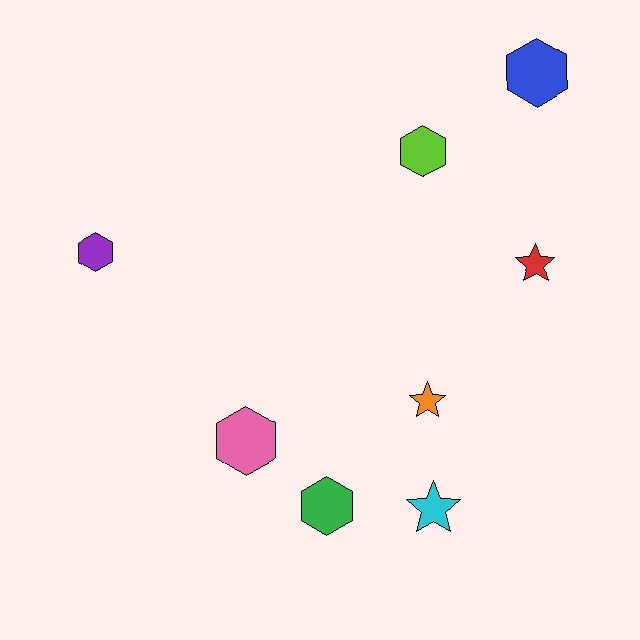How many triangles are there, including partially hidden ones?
There are no triangles.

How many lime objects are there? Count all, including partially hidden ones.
There is 1 lime object.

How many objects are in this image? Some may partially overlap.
There are 8 objects.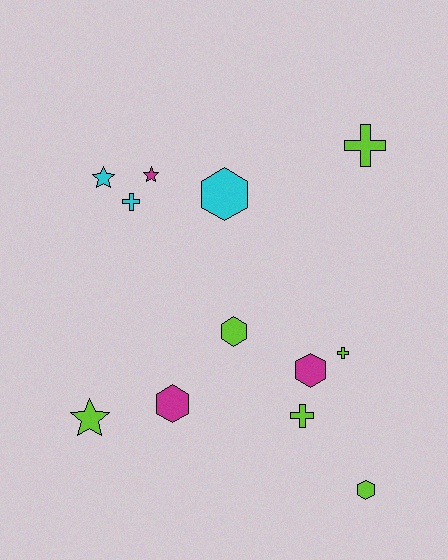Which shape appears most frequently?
Hexagon, with 5 objects.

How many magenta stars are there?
There is 1 magenta star.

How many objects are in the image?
There are 12 objects.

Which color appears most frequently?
Lime, with 6 objects.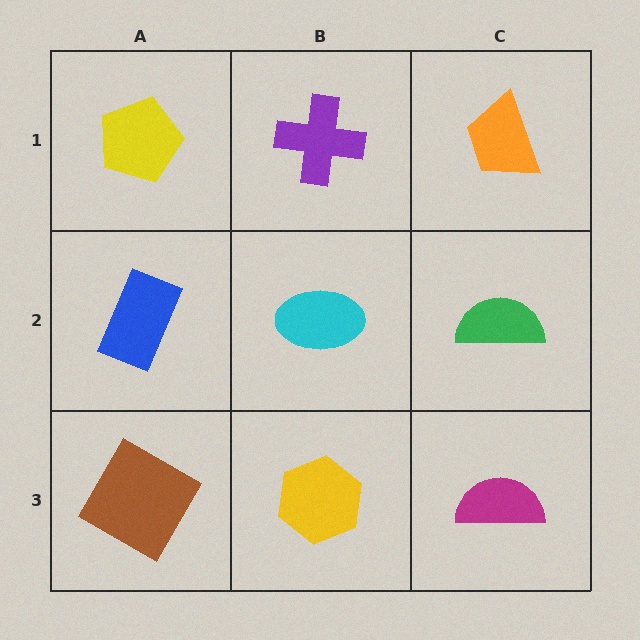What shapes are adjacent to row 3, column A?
A blue rectangle (row 2, column A), a yellow hexagon (row 3, column B).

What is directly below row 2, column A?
A brown square.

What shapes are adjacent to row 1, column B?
A cyan ellipse (row 2, column B), a yellow pentagon (row 1, column A), an orange trapezoid (row 1, column C).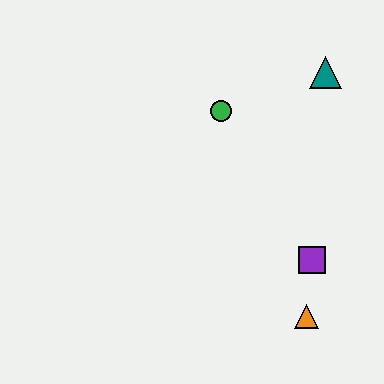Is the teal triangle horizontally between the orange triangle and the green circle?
No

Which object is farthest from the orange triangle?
The teal triangle is farthest from the orange triangle.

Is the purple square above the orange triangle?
Yes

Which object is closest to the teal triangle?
The green circle is closest to the teal triangle.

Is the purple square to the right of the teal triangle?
No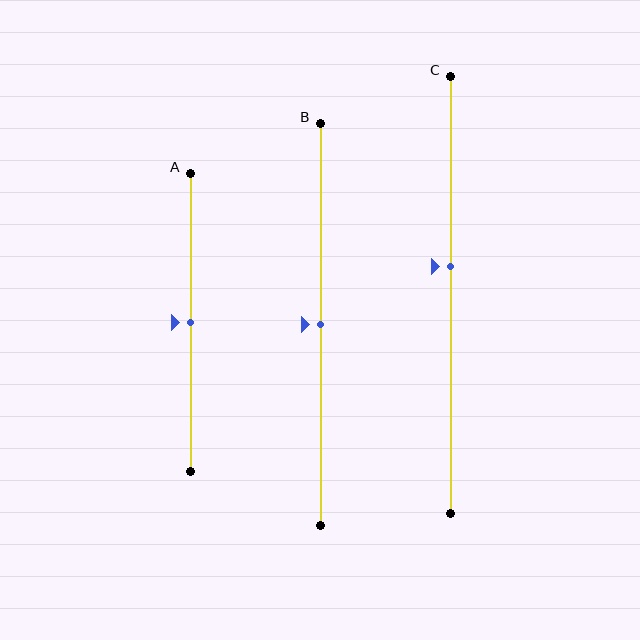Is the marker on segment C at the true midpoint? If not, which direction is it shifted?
No, the marker on segment C is shifted upward by about 7% of the segment length.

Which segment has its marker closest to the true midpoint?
Segment A has its marker closest to the true midpoint.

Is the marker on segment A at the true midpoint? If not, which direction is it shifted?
Yes, the marker on segment A is at the true midpoint.